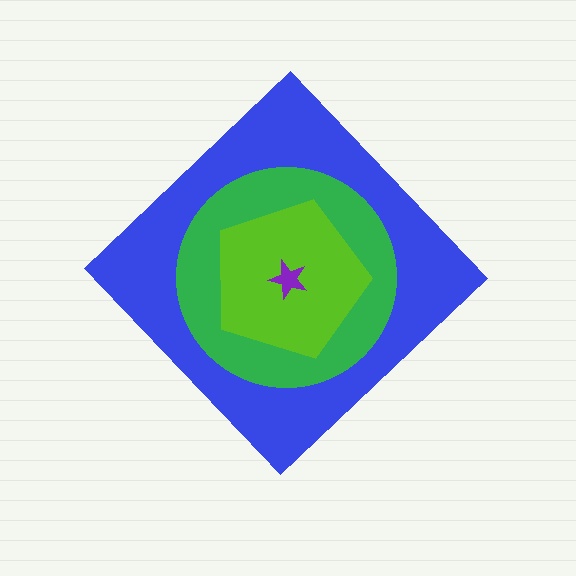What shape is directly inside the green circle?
The lime pentagon.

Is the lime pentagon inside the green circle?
Yes.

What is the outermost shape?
The blue diamond.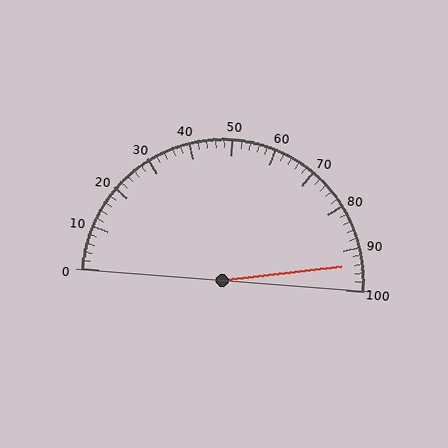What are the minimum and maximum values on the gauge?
The gauge ranges from 0 to 100.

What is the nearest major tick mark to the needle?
The nearest major tick mark is 90.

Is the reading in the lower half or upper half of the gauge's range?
The reading is in the upper half of the range (0 to 100).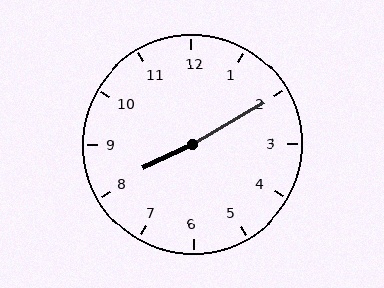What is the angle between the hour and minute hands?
Approximately 175 degrees.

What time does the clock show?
8:10.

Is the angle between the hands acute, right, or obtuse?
It is obtuse.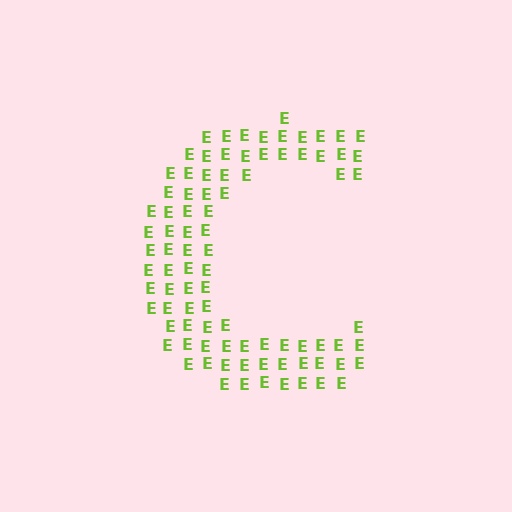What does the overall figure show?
The overall figure shows the letter C.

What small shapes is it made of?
It is made of small letter E's.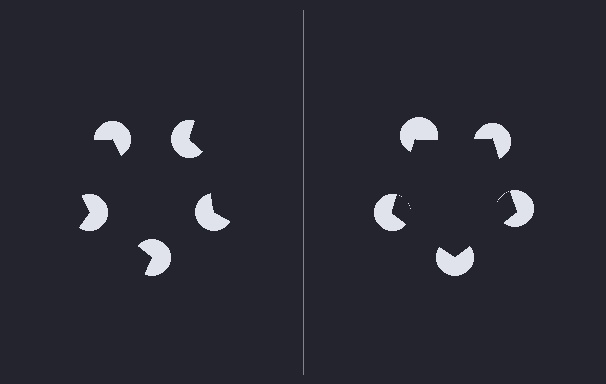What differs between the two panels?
The pac-man discs are positioned identically on both sides; only the wedge orientations differ. On the right they align to a pentagon; on the left they are misaligned.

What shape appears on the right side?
An illusory pentagon.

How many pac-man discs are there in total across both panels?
10 — 5 on each side.